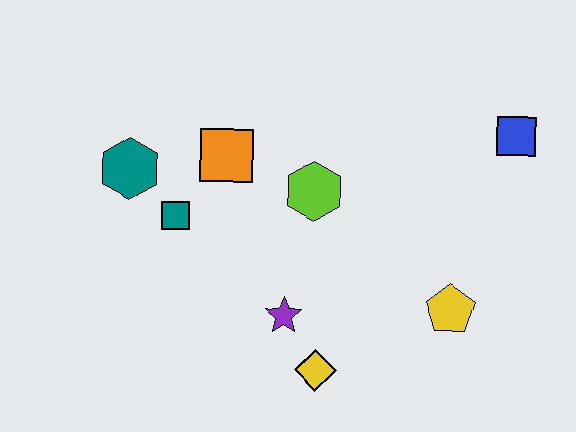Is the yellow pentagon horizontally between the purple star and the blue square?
Yes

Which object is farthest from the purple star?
The blue square is farthest from the purple star.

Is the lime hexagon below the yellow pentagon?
No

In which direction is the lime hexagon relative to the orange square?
The lime hexagon is to the right of the orange square.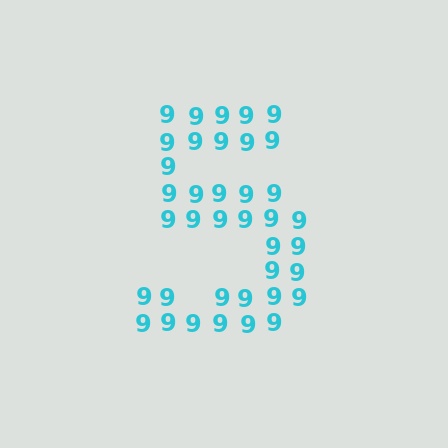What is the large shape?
The large shape is the digit 5.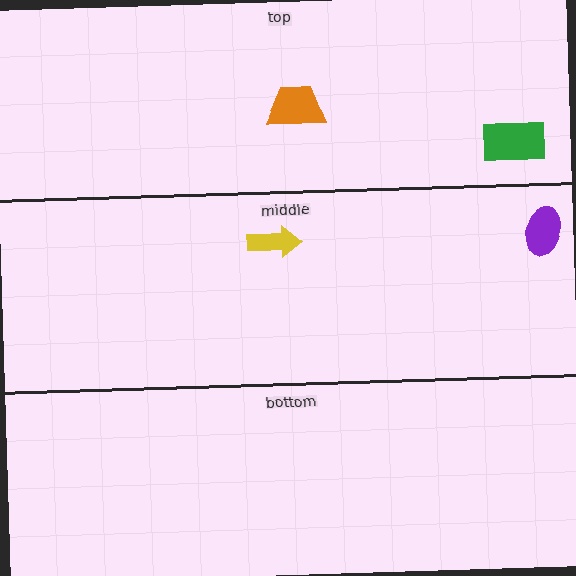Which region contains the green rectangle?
The top region.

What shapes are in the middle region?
The yellow arrow, the purple ellipse.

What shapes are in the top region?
The green rectangle, the orange trapezoid.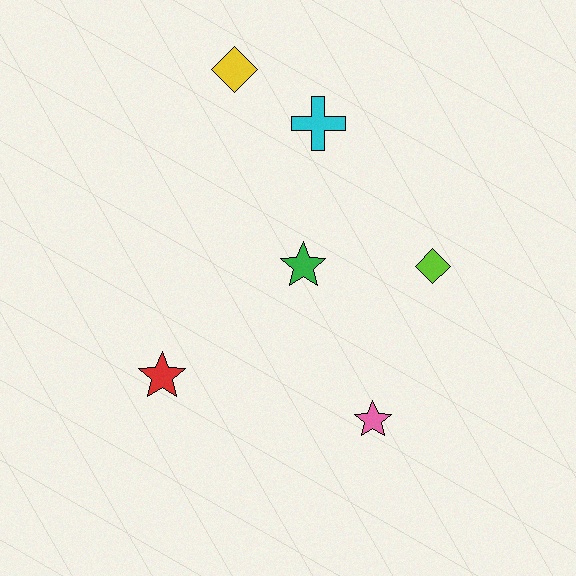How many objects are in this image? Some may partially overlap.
There are 6 objects.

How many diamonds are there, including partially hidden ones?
There are 2 diamonds.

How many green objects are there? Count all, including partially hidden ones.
There is 1 green object.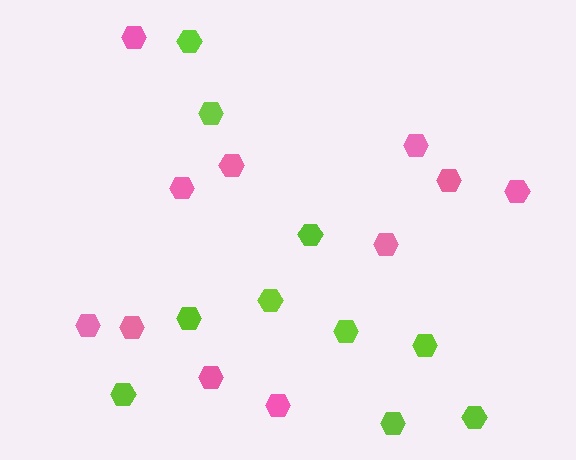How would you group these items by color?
There are 2 groups: one group of pink hexagons (11) and one group of lime hexagons (10).